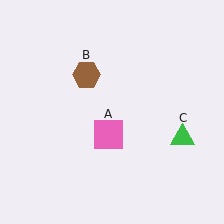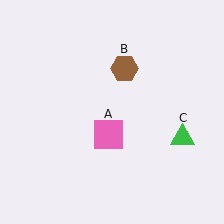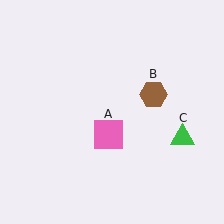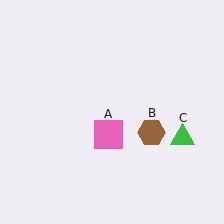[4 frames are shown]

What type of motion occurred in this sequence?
The brown hexagon (object B) rotated clockwise around the center of the scene.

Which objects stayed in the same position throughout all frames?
Pink square (object A) and green triangle (object C) remained stationary.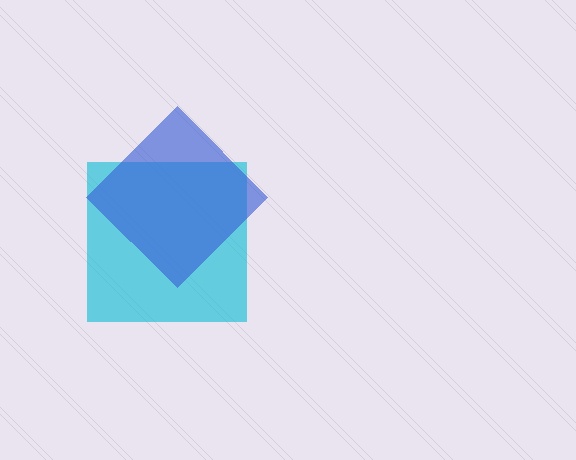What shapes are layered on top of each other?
The layered shapes are: a cyan square, a blue diamond.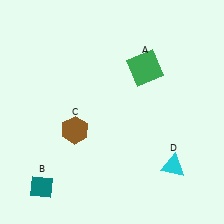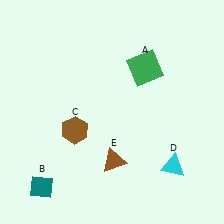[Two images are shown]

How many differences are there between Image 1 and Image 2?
There is 1 difference between the two images.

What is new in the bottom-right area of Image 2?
A brown triangle (E) was added in the bottom-right area of Image 2.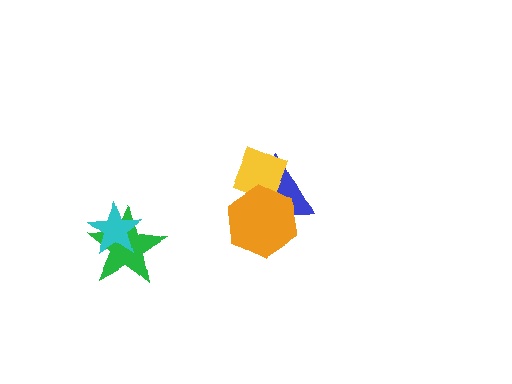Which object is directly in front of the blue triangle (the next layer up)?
The yellow diamond is directly in front of the blue triangle.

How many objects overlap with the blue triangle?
2 objects overlap with the blue triangle.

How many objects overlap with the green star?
1 object overlaps with the green star.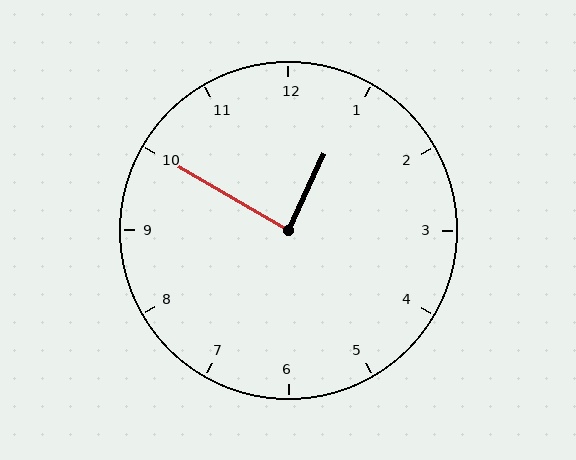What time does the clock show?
12:50.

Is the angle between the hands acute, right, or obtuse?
It is right.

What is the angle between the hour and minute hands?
Approximately 85 degrees.